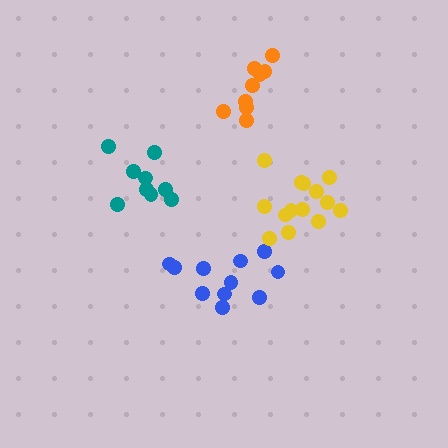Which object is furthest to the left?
The teal cluster is leftmost.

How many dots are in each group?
Group 1: 11 dots, Group 2: 9 dots, Group 3: 14 dots, Group 4: 9 dots (43 total).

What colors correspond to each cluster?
The clusters are colored: blue, teal, yellow, orange.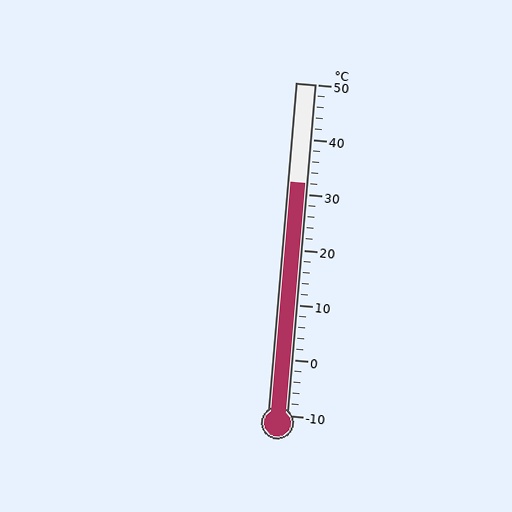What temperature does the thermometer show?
The thermometer shows approximately 32°C.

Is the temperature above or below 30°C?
The temperature is above 30°C.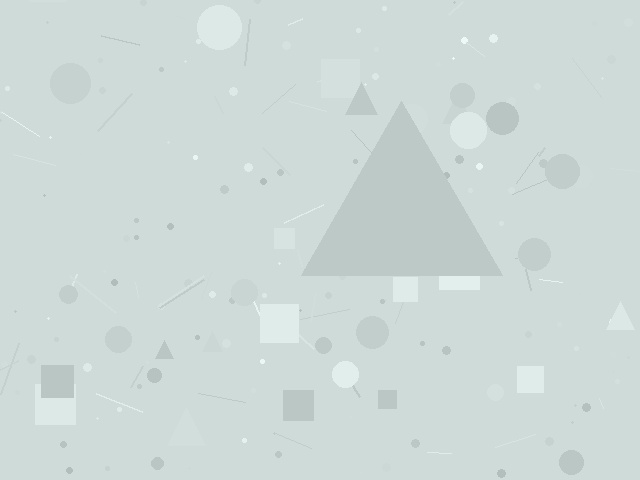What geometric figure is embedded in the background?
A triangle is embedded in the background.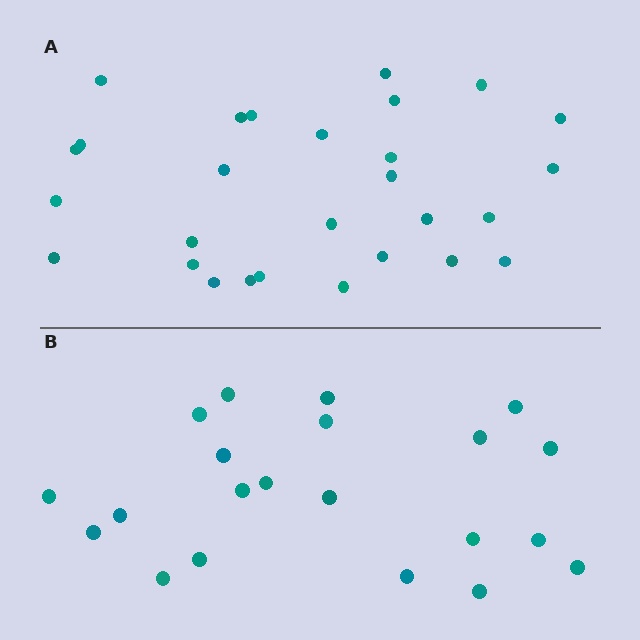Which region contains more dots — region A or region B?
Region A (the top region) has more dots.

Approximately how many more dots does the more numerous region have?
Region A has roughly 8 or so more dots than region B.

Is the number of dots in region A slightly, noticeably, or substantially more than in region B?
Region A has noticeably more, but not dramatically so. The ratio is roughly 1.3 to 1.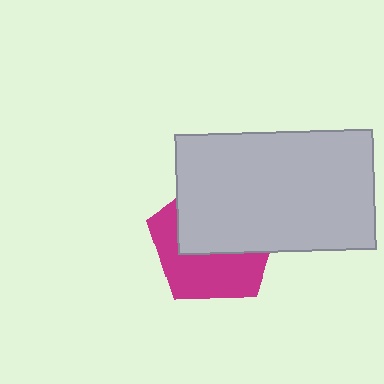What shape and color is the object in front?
The object in front is a light gray rectangle.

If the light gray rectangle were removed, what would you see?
You would see the complete magenta pentagon.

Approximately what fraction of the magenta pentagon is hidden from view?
Roughly 54% of the magenta pentagon is hidden behind the light gray rectangle.